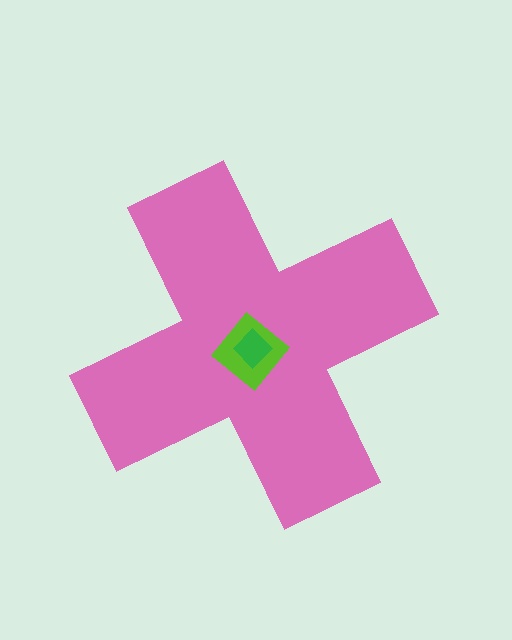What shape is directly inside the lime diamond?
The green diamond.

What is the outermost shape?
The pink cross.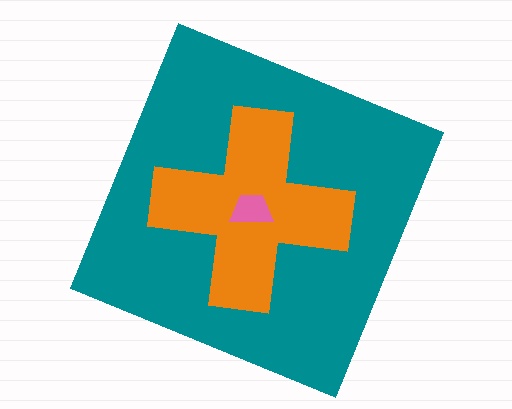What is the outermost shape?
The teal square.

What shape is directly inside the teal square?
The orange cross.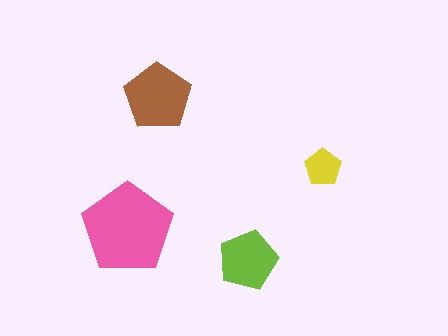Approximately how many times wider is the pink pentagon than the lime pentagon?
About 1.5 times wider.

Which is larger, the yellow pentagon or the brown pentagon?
The brown one.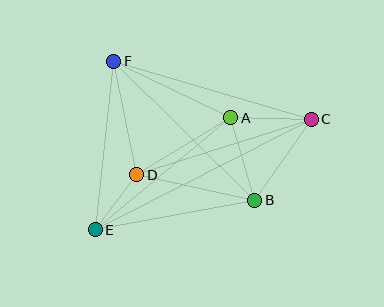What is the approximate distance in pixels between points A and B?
The distance between A and B is approximately 86 pixels.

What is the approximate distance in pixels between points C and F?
The distance between C and F is approximately 206 pixels.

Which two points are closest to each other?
Points D and E are closest to each other.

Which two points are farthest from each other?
Points C and E are farthest from each other.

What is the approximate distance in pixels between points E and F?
The distance between E and F is approximately 170 pixels.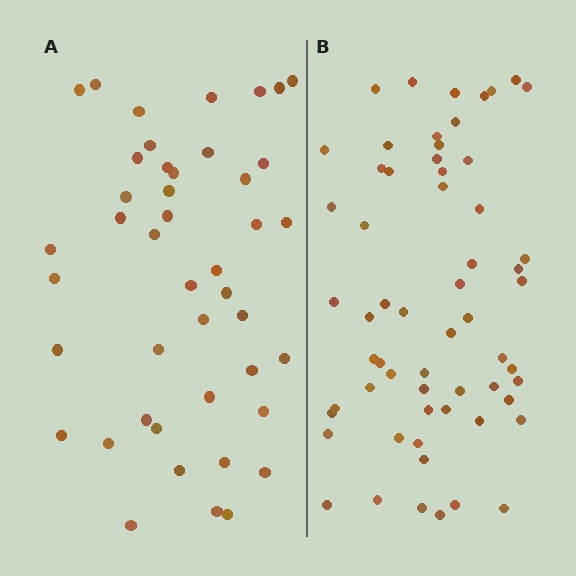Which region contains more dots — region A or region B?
Region B (the right region) has more dots.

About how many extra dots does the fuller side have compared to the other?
Region B has approximately 15 more dots than region A.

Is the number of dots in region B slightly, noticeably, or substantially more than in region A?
Region B has noticeably more, but not dramatically so. The ratio is roughly 1.4 to 1.